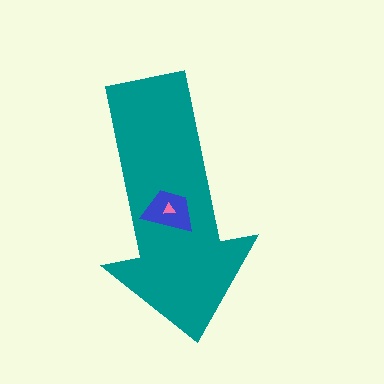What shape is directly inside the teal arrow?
The blue trapezoid.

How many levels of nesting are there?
3.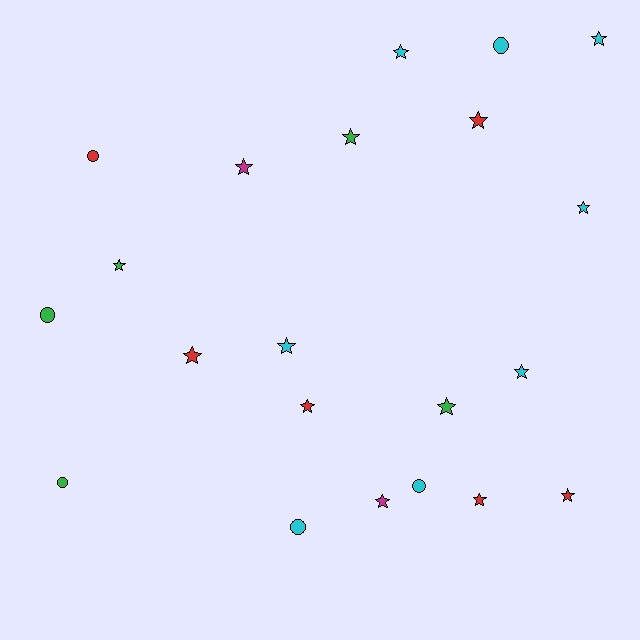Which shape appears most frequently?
Star, with 15 objects.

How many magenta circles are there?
There are no magenta circles.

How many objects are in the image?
There are 21 objects.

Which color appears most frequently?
Cyan, with 8 objects.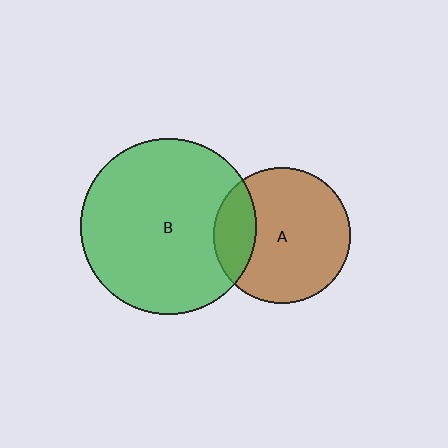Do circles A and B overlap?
Yes.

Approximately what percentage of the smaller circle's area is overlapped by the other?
Approximately 20%.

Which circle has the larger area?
Circle B (green).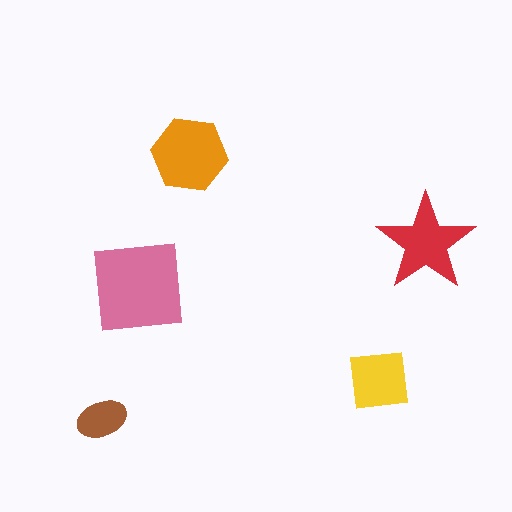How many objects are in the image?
There are 5 objects in the image.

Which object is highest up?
The orange hexagon is topmost.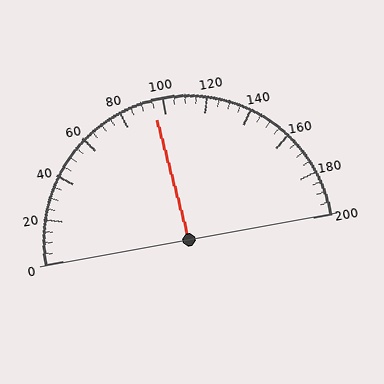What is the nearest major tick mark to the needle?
The nearest major tick mark is 100.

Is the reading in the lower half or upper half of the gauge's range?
The reading is in the lower half of the range (0 to 200).